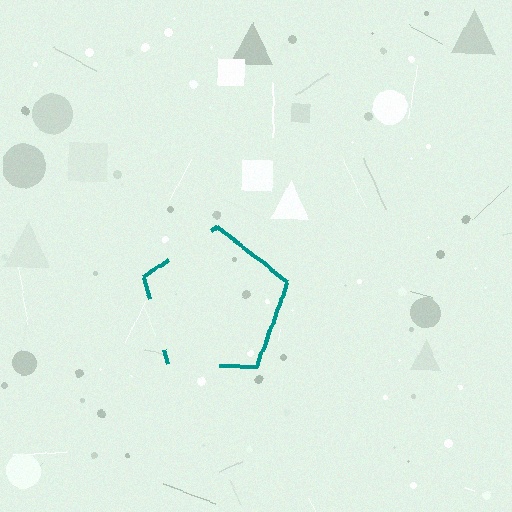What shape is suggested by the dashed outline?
The dashed outline suggests a pentagon.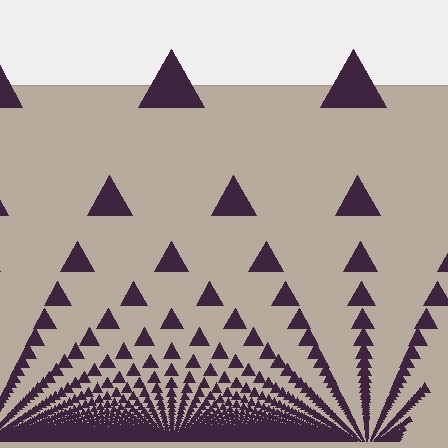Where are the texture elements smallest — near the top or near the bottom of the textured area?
Near the bottom.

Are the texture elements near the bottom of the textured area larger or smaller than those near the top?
Smaller. The gradient is inverted — elements near the bottom are smaller and denser.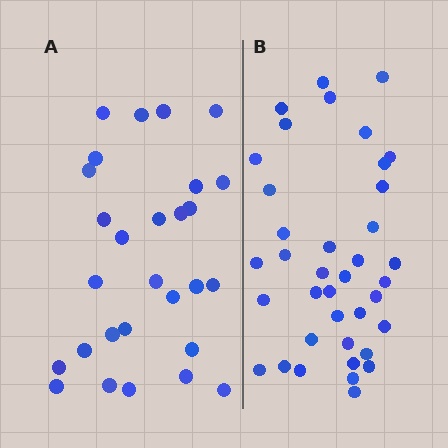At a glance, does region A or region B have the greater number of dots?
Region B (the right region) has more dots.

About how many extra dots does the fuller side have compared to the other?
Region B has roughly 10 or so more dots than region A.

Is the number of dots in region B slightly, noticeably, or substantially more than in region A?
Region B has noticeably more, but not dramatically so. The ratio is roughly 1.4 to 1.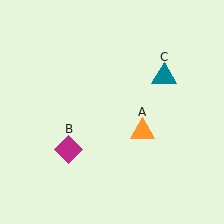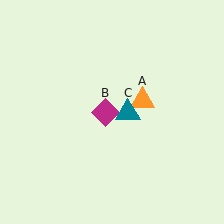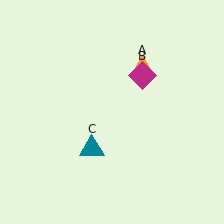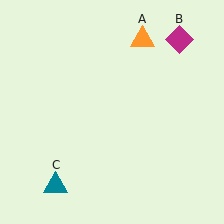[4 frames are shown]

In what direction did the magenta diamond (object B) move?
The magenta diamond (object B) moved up and to the right.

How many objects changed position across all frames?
3 objects changed position: orange triangle (object A), magenta diamond (object B), teal triangle (object C).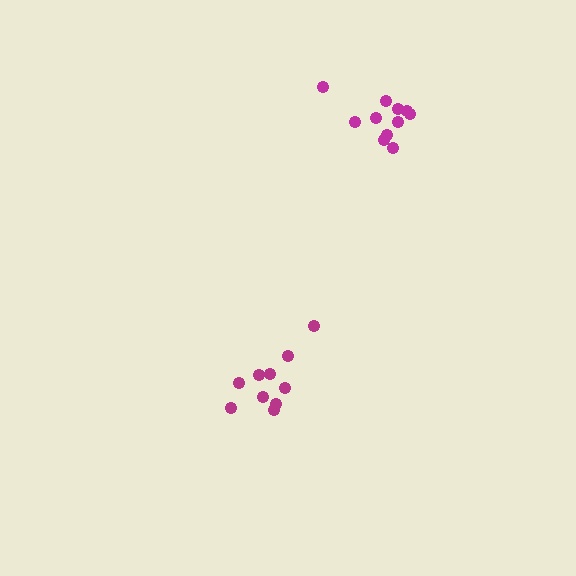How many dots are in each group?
Group 1: 10 dots, Group 2: 11 dots (21 total).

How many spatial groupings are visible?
There are 2 spatial groupings.